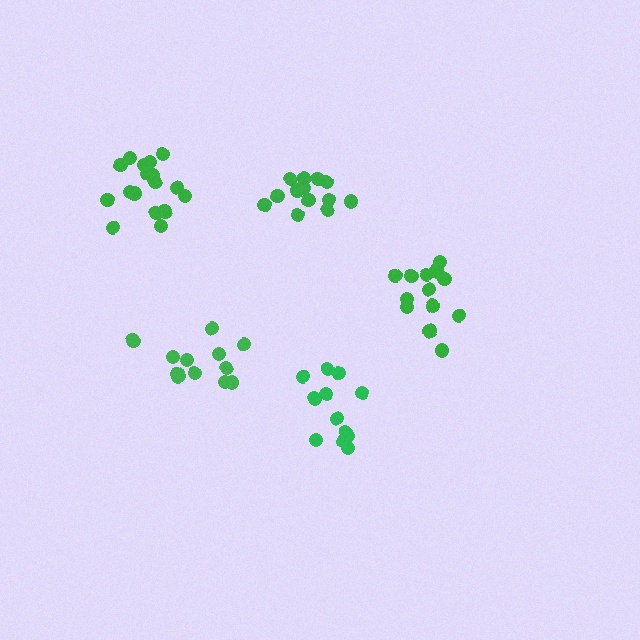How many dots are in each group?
Group 1: 12 dots, Group 2: 12 dots, Group 3: 14 dots, Group 4: 13 dots, Group 5: 18 dots (69 total).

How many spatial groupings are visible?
There are 5 spatial groupings.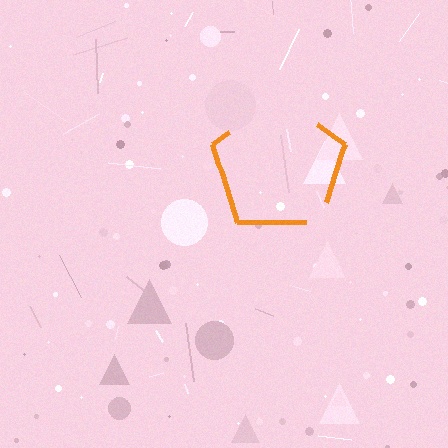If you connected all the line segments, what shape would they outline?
They would outline a pentagon.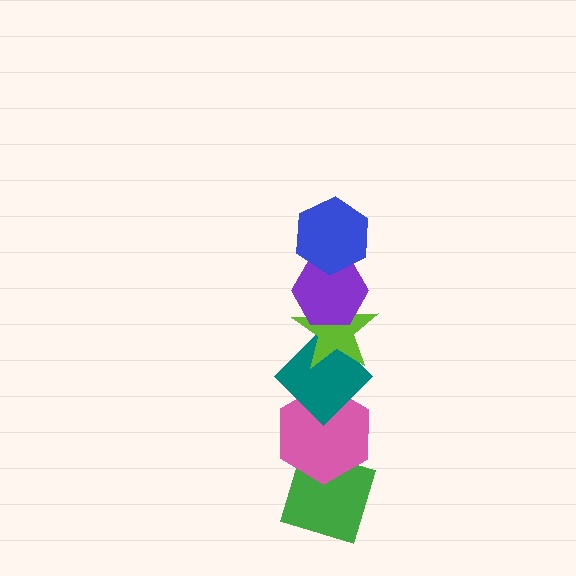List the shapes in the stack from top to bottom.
From top to bottom: the blue hexagon, the purple hexagon, the lime star, the teal diamond, the pink hexagon, the green diamond.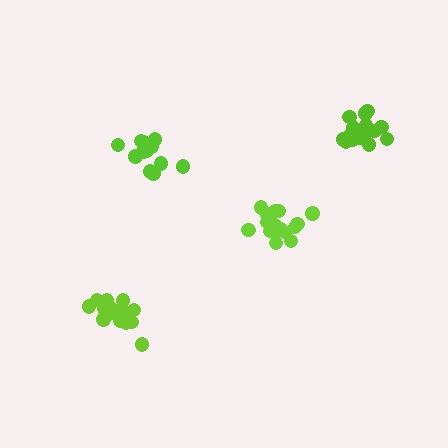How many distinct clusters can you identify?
There are 4 distinct clusters.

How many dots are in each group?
Group 1: 17 dots, Group 2: 13 dots, Group 3: 15 dots, Group 4: 17 dots (62 total).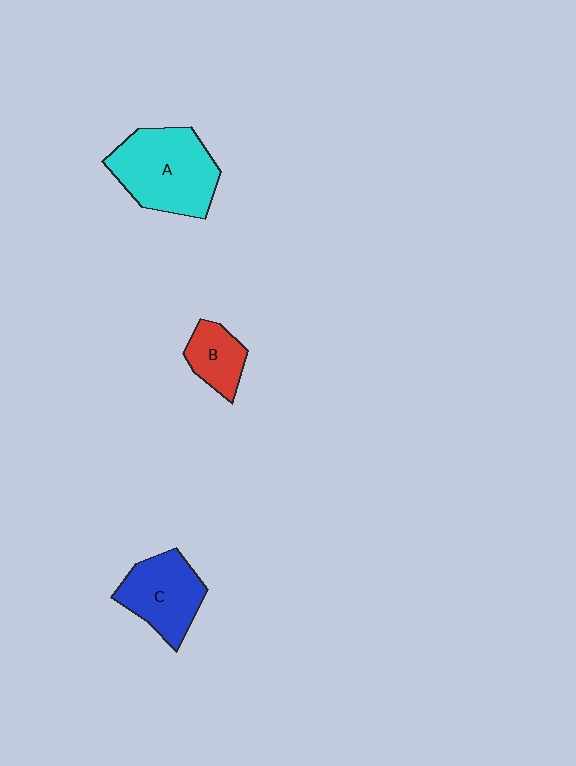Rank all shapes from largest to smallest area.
From largest to smallest: A (cyan), C (blue), B (red).